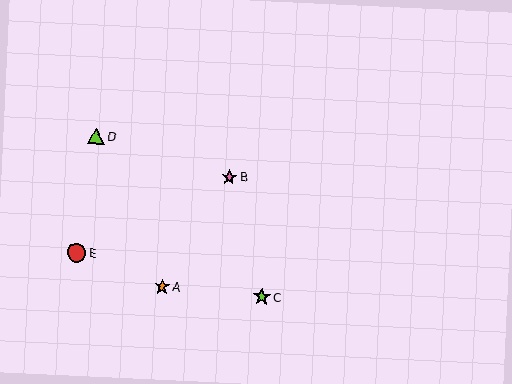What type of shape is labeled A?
Shape A is an orange star.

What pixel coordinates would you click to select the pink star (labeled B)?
Click at (229, 177) to select the pink star B.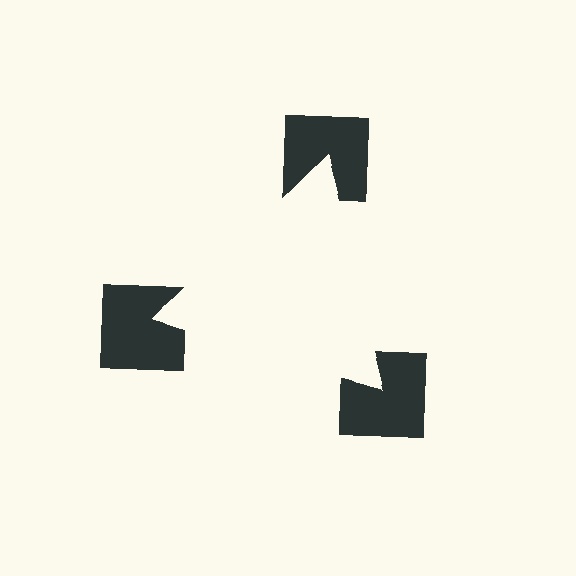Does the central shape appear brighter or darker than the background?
It typically appears slightly brighter than the background, even though no actual brightness change is drawn.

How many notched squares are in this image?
There are 3 — one at each vertex of the illusory triangle.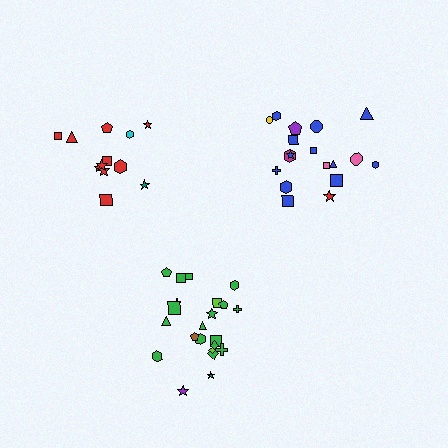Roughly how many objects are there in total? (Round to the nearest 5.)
Roughly 50 objects in total.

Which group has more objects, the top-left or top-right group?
The top-right group.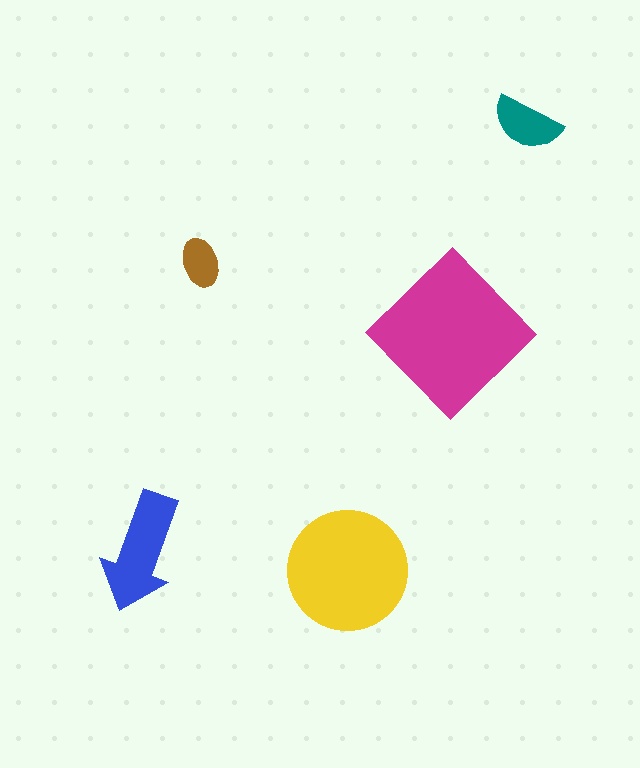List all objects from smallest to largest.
The brown ellipse, the teal semicircle, the blue arrow, the yellow circle, the magenta diamond.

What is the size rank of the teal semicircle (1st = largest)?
4th.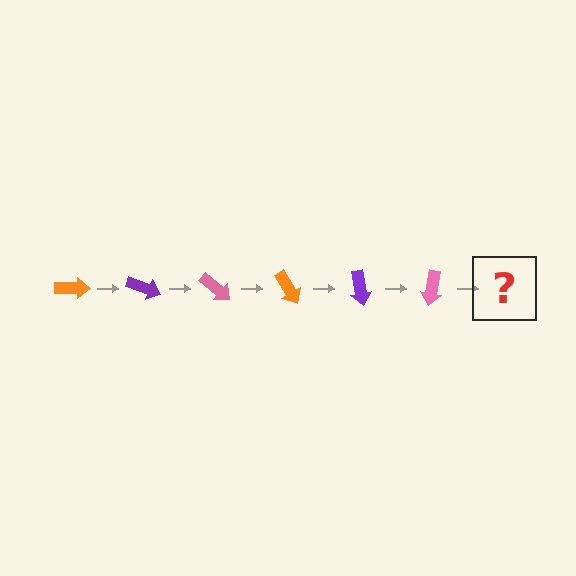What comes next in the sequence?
The next element should be an orange arrow, rotated 120 degrees from the start.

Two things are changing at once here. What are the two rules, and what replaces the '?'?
The two rules are that it rotates 20 degrees each step and the color cycles through orange, purple, and pink. The '?' should be an orange arrow, rotated 120 degrees from the start.